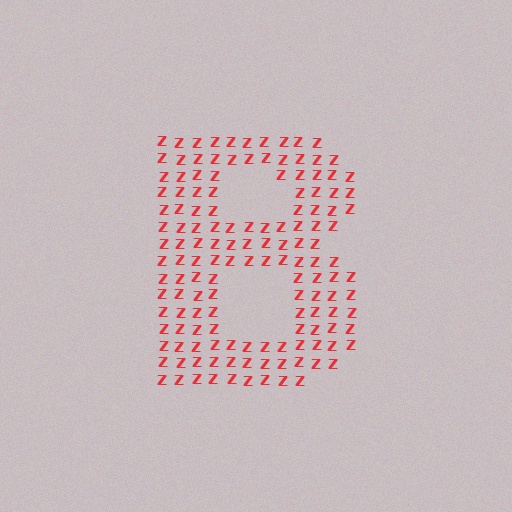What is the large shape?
The large shape is the letter B.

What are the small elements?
The small elements are letter Z's.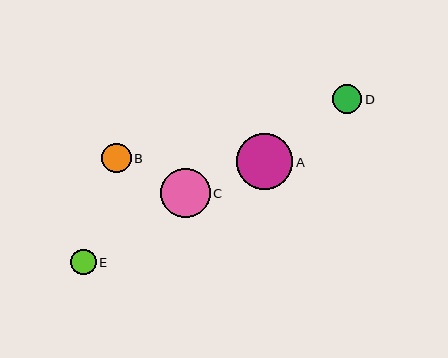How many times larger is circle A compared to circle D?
Circle A is approximately 1.9 times the size of circle D.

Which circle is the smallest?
Circle E is the smallest with a size of approximately 25 pixels.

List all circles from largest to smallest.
From largest to smallest: A, C, D, B, E.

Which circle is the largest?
Circle A is the largest with a size of approximately 56 pixels.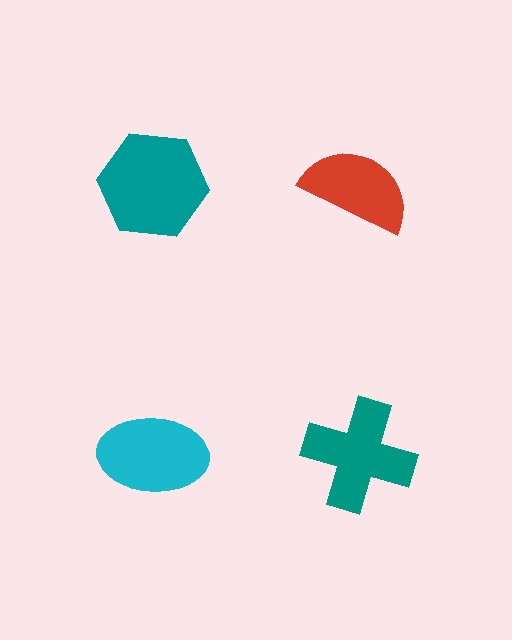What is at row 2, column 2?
A teal cross.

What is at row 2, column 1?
A cyan ellipse.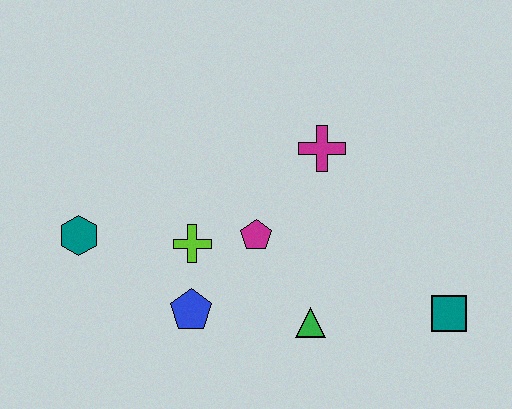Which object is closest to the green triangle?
The magenta pentagon is closest to the green triangle.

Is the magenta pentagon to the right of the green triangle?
No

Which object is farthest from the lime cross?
The teal square is farthest from the lime cross.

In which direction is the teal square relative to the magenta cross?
The teal square is below the magenta cross.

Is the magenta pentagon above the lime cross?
Yes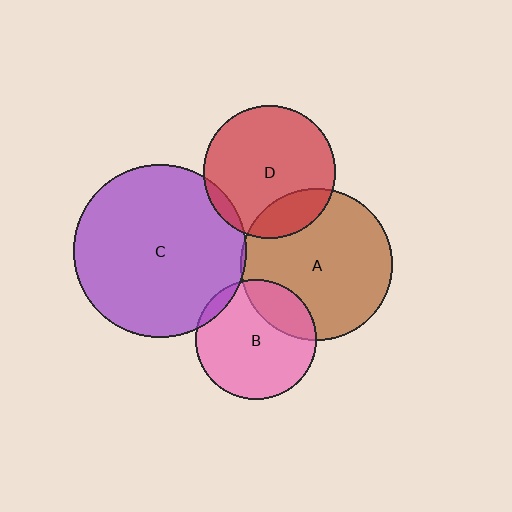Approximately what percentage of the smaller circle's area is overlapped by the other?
Approximately 25%.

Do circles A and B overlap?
Yes.